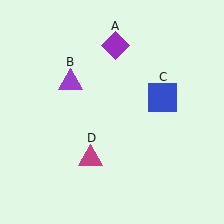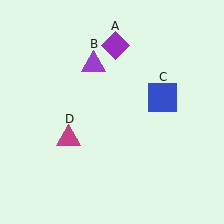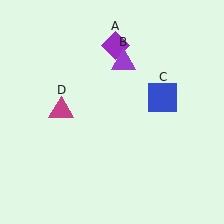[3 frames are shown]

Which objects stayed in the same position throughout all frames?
Purple diamond (object A) and blue square (object C) remained stationary.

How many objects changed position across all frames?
2 objects changed position: purple triangle (object B), magenta triangle (object D).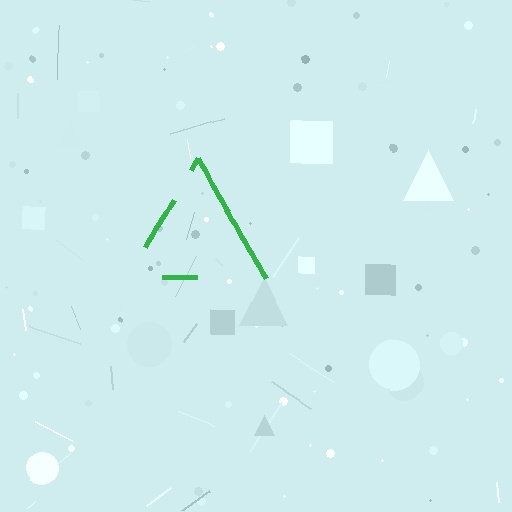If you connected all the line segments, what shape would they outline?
They would outline a triangle.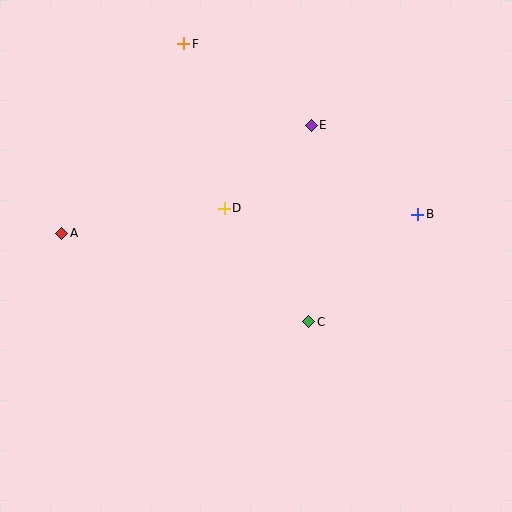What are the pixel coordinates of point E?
Point E is at (311, 125).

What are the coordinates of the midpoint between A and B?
The midpoint between A and B is at (240, 224).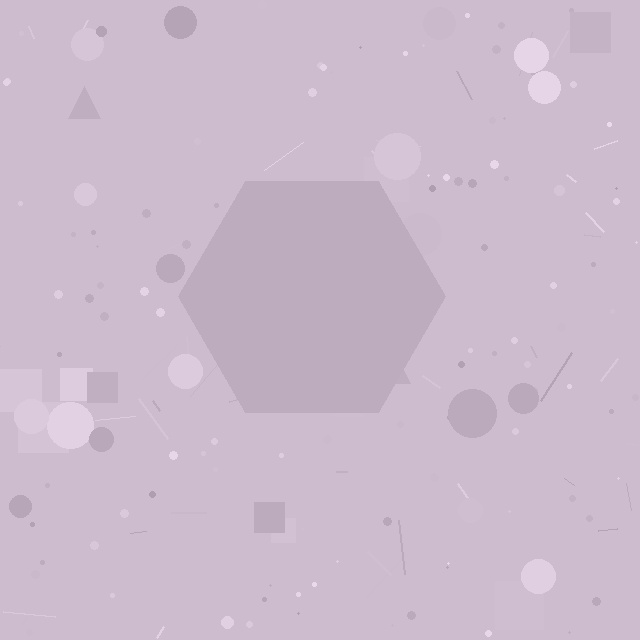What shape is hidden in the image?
A hexagon is hidden in the image.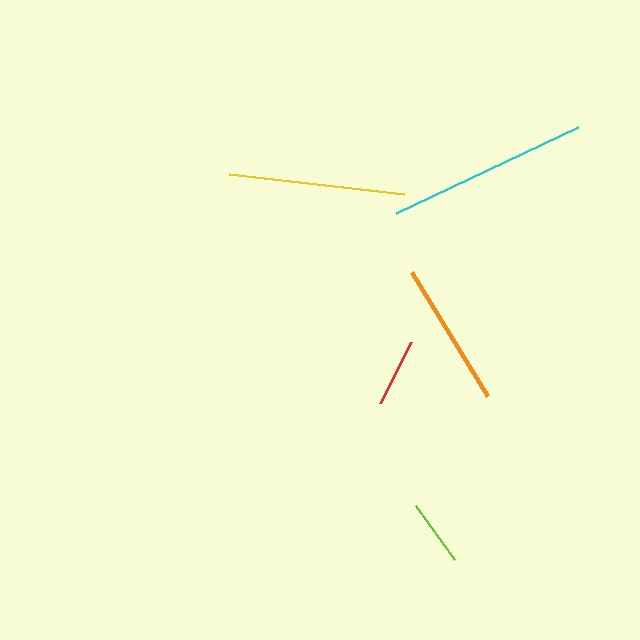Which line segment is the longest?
The cyan line is the longest at approximately 201 pixels.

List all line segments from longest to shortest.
From longest to shortest: cyan, yellow, orange, red, lime.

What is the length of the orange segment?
The orange segment is approximately 146 pixels long.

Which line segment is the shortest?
The lime line is the shortest at approximately 67 pixels.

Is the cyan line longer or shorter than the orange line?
The cyan line is longer than the orange line.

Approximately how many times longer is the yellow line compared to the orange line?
The yellow line is approximately 1.2 times the length of the orange line.